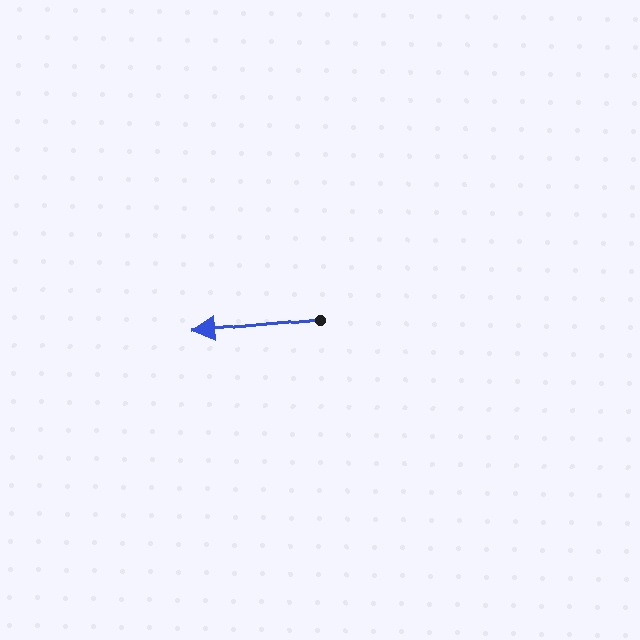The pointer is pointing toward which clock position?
Roughly 9 o'clock.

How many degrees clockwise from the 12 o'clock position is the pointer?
Approximately 265 degrees.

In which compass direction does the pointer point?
West.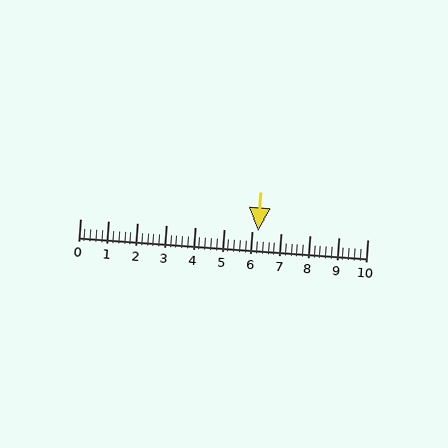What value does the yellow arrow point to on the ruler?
The yellow arrow points to approximately 6.2.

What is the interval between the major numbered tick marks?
The major tick marks are spaced 1 units apart.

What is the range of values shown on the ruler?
The ruler shows values from 0 to 10.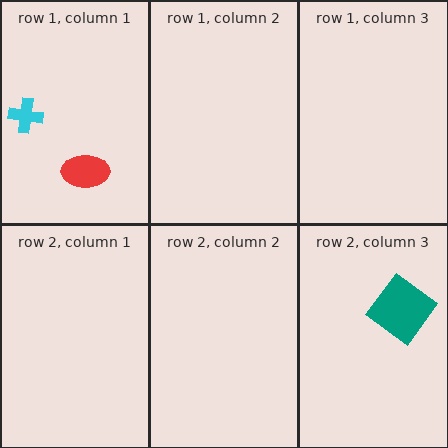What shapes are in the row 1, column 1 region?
The red ellipse, the cyan cross.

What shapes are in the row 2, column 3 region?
The teal diamond.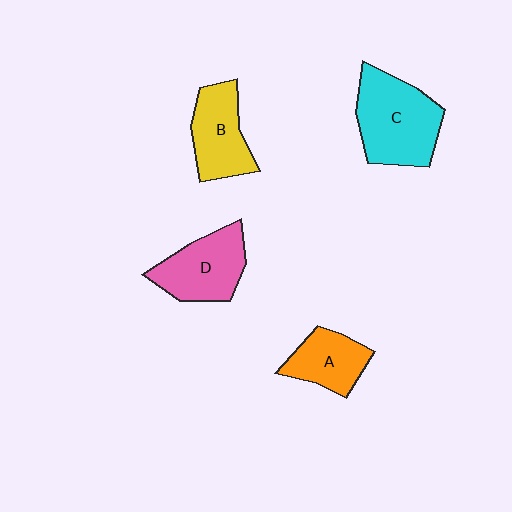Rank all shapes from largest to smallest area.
From largest to smallest: C (cyan), D (pink), B (yellow), A (orange).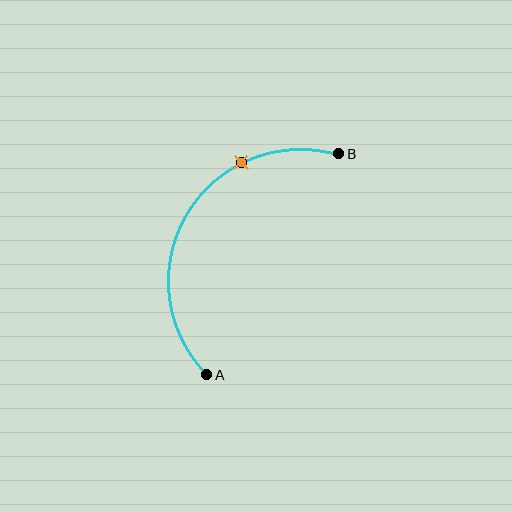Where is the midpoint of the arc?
The arc midpoint is the point on the curve farthest from the straight line joining A and B. It sits to the left of that line.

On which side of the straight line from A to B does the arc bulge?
The arc bulges to the left of the straight line connecting A and B.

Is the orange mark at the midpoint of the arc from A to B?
No. The orange mark lies on the arc but is closer to endpoint B. The arc midpoint would be at the point on the curve equidistant along the arc from both A and B.